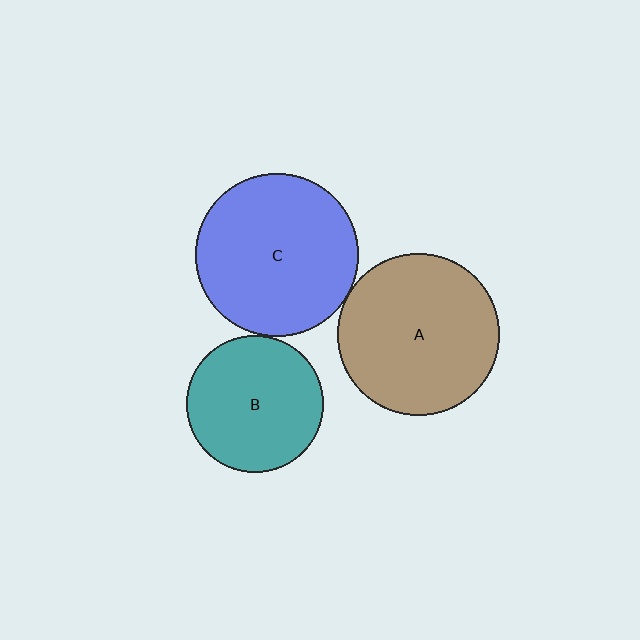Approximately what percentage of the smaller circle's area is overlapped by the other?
Approximately 5%.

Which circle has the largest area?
Circle C (blue).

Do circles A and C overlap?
Yes.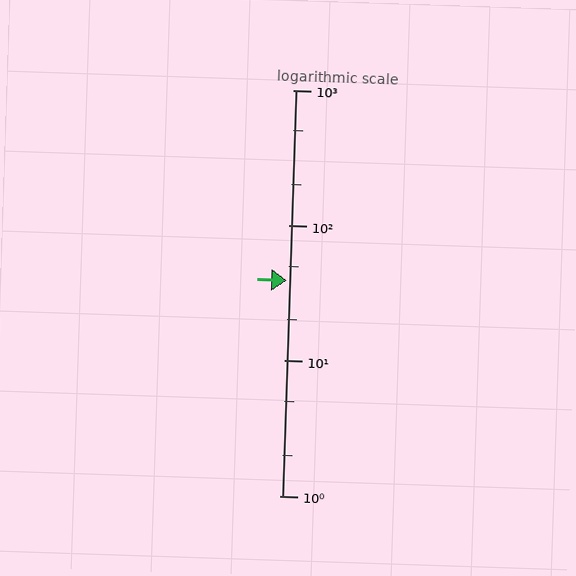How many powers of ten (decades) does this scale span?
The scale spans 3 decades, from 1 to 1000.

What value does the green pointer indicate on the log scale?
The pointer indicates approximately 39.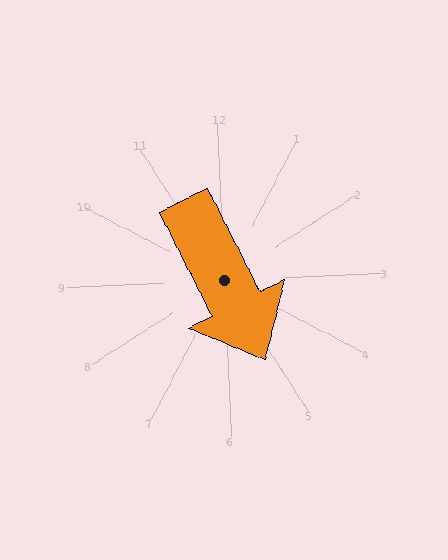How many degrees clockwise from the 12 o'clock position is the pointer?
Approximately 155 degrees.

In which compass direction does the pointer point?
Southeast.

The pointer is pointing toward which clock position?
Roughly 5 o'clock.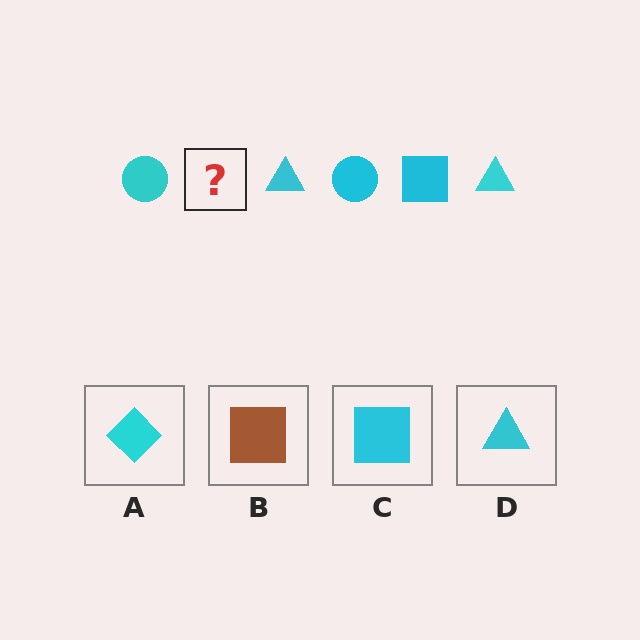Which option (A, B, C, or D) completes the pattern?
C.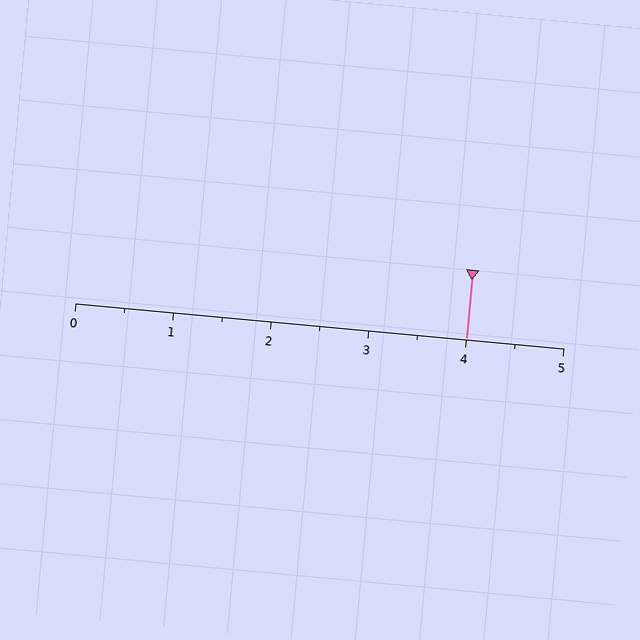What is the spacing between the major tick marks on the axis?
The major ticks are spaced 1 apart.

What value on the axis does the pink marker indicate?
The marker indicates approximately 4.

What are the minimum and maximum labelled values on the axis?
The axis runs from 0 to 5.